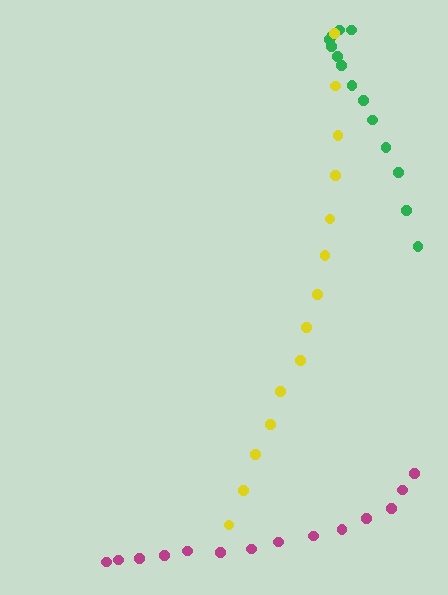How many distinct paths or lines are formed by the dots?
There are 3 distinct paths.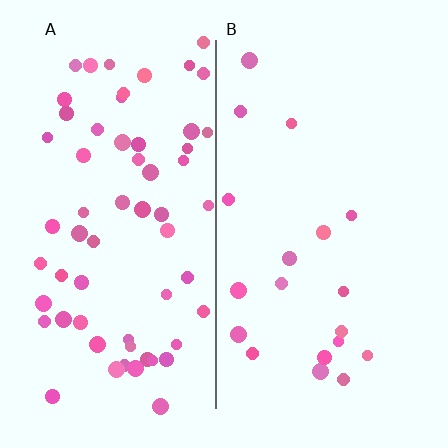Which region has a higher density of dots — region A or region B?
A (the left).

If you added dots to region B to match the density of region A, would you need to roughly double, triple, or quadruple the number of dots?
Approximately triple.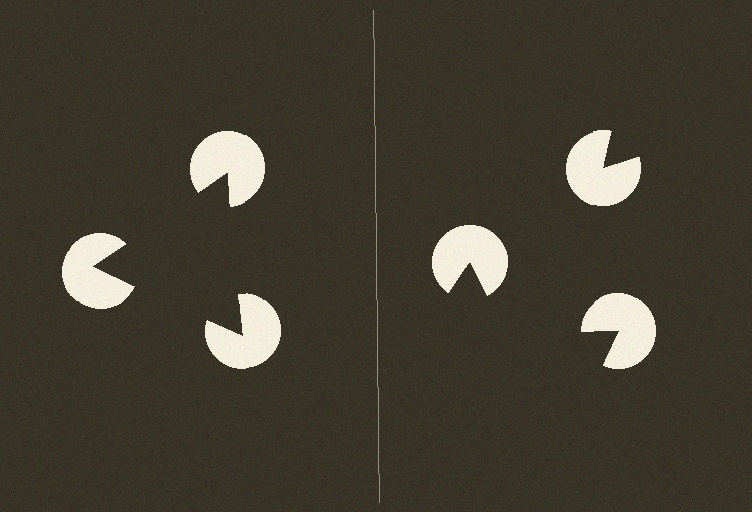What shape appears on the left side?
An illusory triangle.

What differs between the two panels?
The pac-man discs are positioned identically on both sides; only the wedge orientations differ. On the left they align to a triangle; on the right they are misaligned.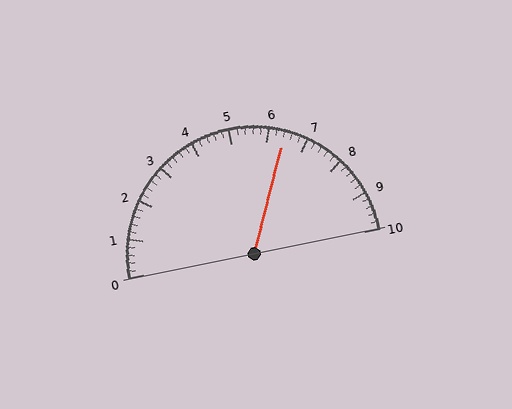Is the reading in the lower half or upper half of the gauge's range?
The reading is in the upper half of the range (0 to 10).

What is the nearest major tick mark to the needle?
The nearest major tick mark is 6.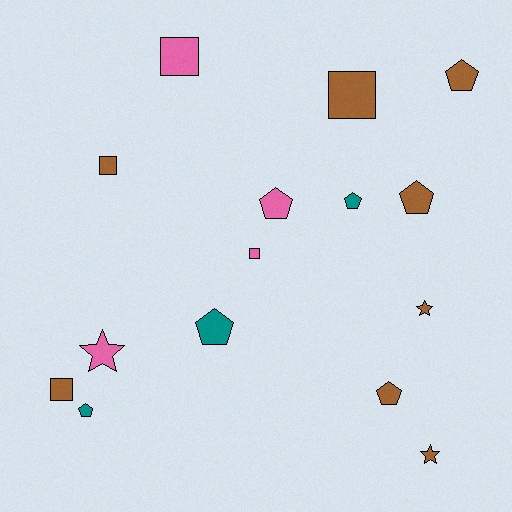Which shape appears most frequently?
Pentagon, with 7 objects.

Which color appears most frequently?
Brown, with 8 objects.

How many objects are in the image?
There are 15 objects.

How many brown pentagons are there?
There are 3 brown pentagons.